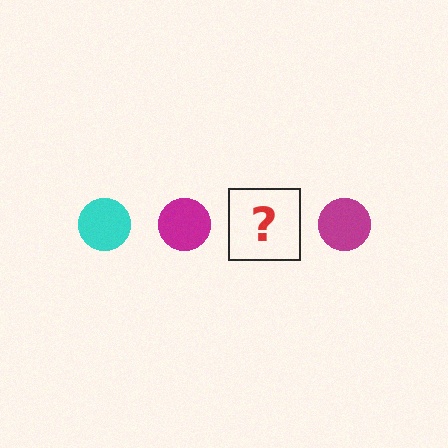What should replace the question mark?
The question mark should be replaced with a cyan circle.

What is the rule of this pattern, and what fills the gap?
The rule is that the pattern cycles through cyan, magenta circles. The gap should be filled with a cyan circle.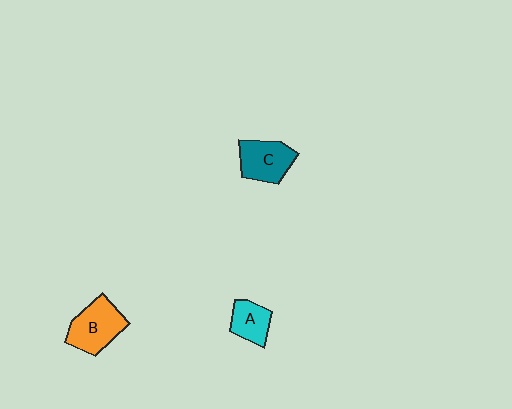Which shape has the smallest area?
Shape A (cyan).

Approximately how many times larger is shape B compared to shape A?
Approximately 1.6 times.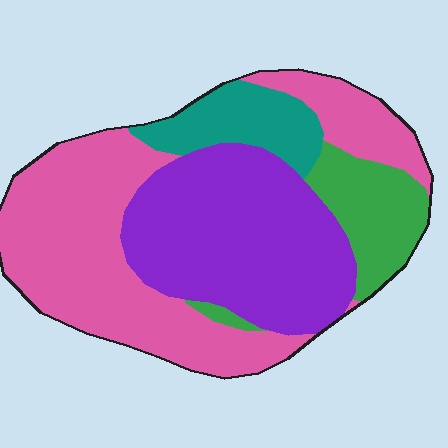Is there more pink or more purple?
Pink.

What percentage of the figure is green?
Green takes up less than a quarter of the figure.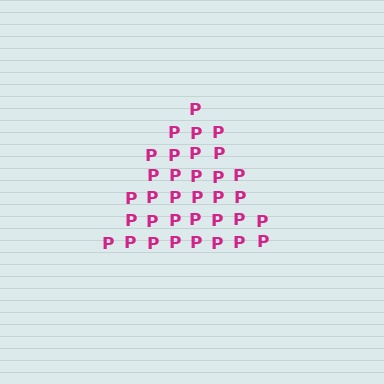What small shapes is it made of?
It is made of small letter P's.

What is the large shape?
The large shape is a triangle.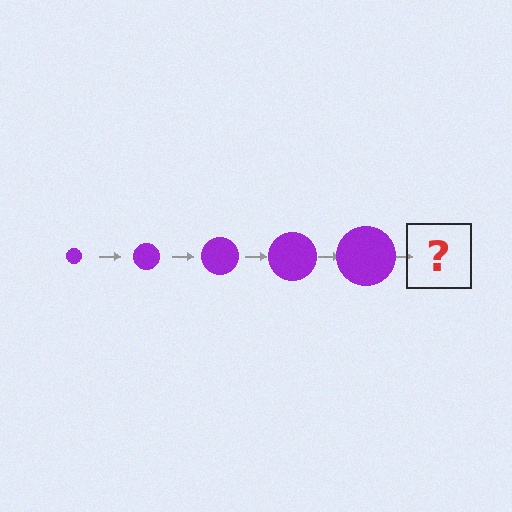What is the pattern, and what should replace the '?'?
The pattern is that the circle gets progressively larger each step. The '?' should be a purple circle, larger than the previous one.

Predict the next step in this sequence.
The next step is a purple circle, larger than the previous one.